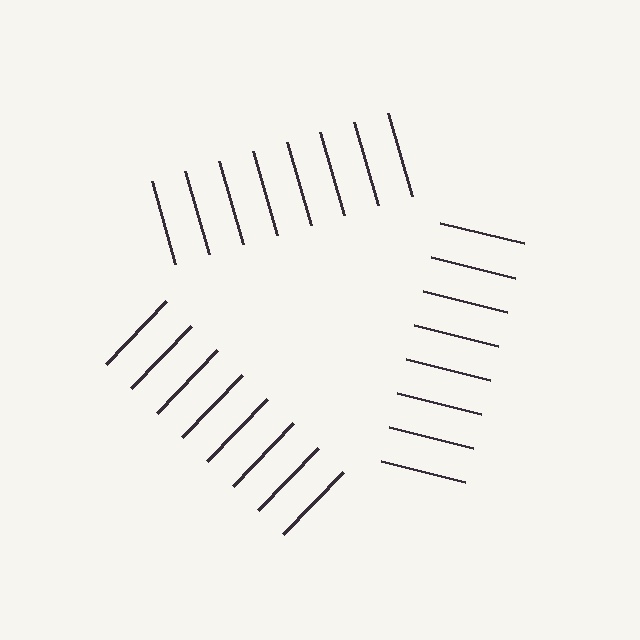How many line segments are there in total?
24 — 8 along each of the 3 edges.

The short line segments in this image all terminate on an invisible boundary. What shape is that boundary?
An illusory triangle — the line segments terminate on its edges but no continuous stroke is drawn.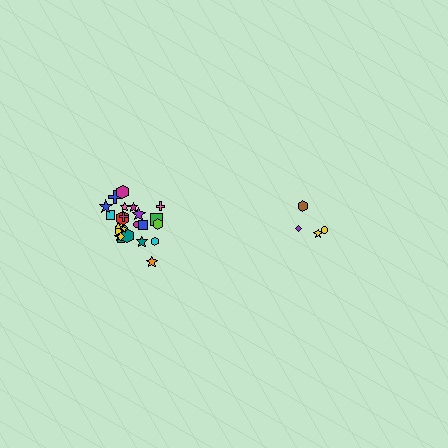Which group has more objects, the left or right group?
The left group.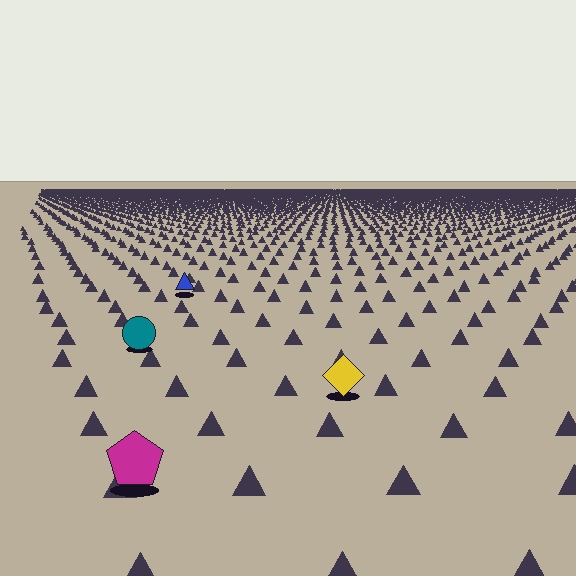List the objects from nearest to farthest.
From nearest to farthest: the magenta pentagon, the yellow diamond, the teal circle, the blue triangle.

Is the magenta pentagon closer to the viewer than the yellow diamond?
Yes. The magenta pentagon is closer — you can tell from the texture gradient: the ground texture is coarser near it.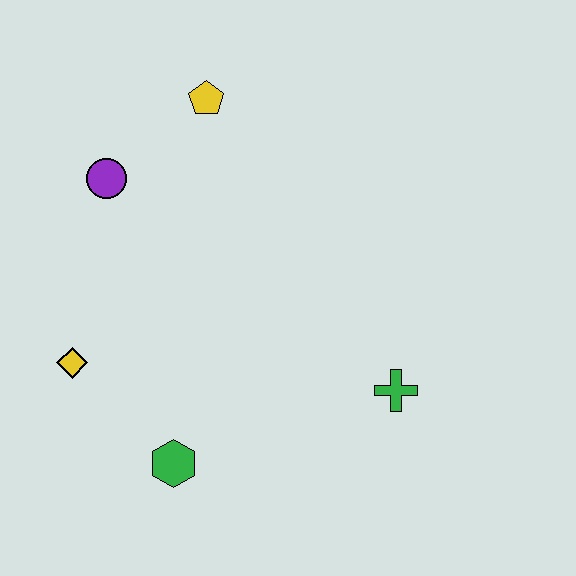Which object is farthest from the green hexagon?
The yellow pentagon is farthest from the green hexagon.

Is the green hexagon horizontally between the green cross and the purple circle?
Yes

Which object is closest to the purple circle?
The yellow pentagon is closest to the purple circle.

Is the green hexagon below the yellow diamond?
Yes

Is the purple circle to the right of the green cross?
No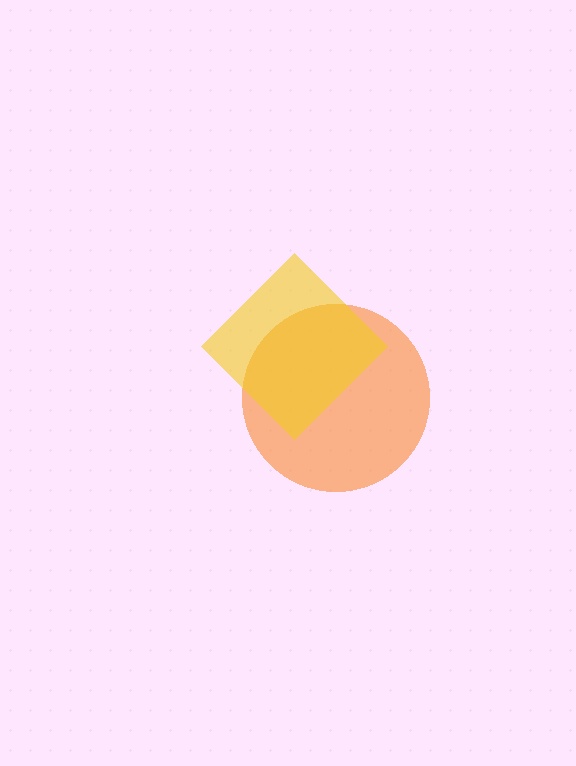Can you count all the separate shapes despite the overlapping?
Yes, there are 2 separate shapes.